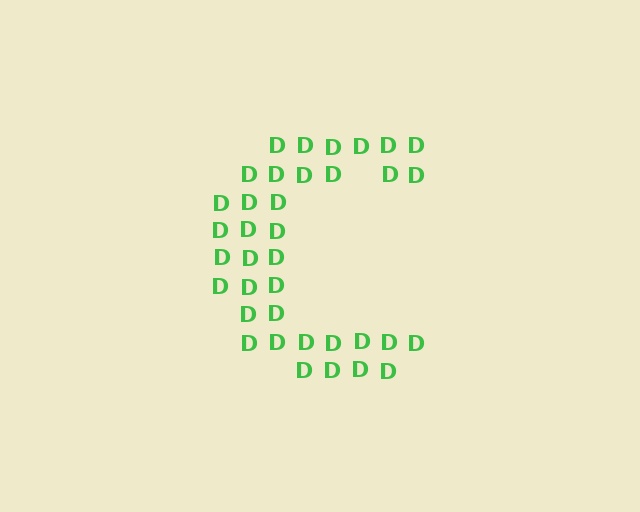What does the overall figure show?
The overall figure shows the letter C.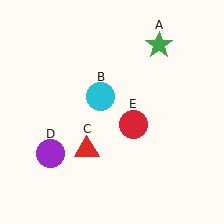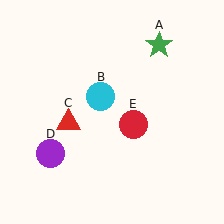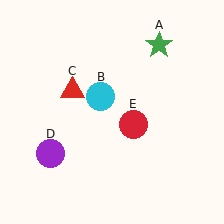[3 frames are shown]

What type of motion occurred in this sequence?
The red triangle (object C) rotated clockwise around the center of the scene.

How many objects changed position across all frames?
1 object changed position: red triangle (object C).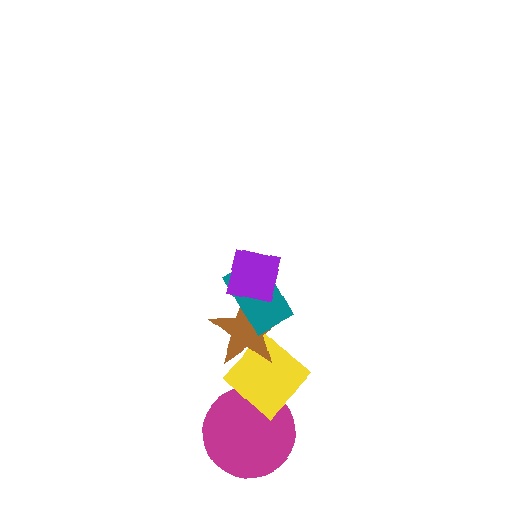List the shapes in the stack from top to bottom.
From top to bottom: the purple square, the teal rectangle, the brown star, the yellow diamond, the magenta circle.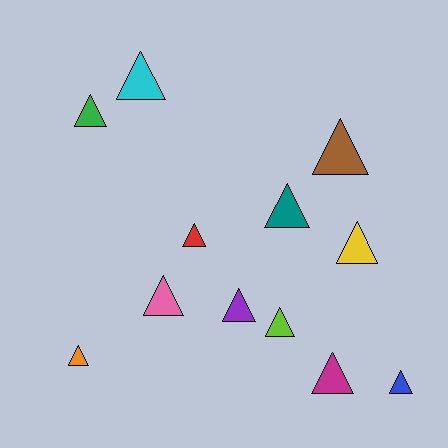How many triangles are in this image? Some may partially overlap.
There are 12 triangles.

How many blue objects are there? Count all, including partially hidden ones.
There is 1 blue object.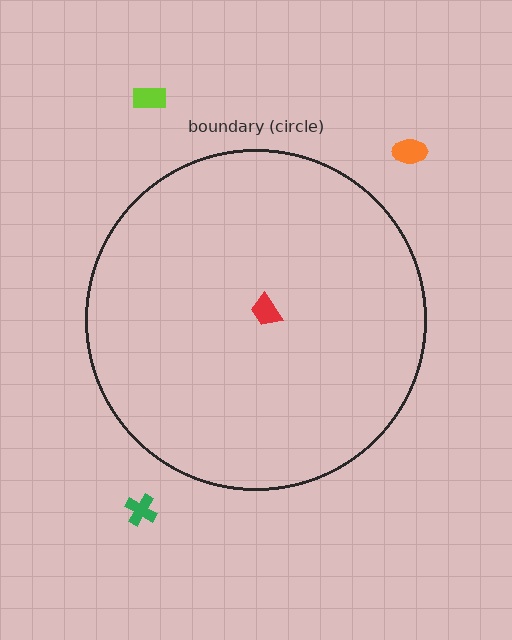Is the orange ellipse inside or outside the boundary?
Outside.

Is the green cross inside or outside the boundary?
Outside.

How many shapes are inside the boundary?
1 inside, 3 outside.